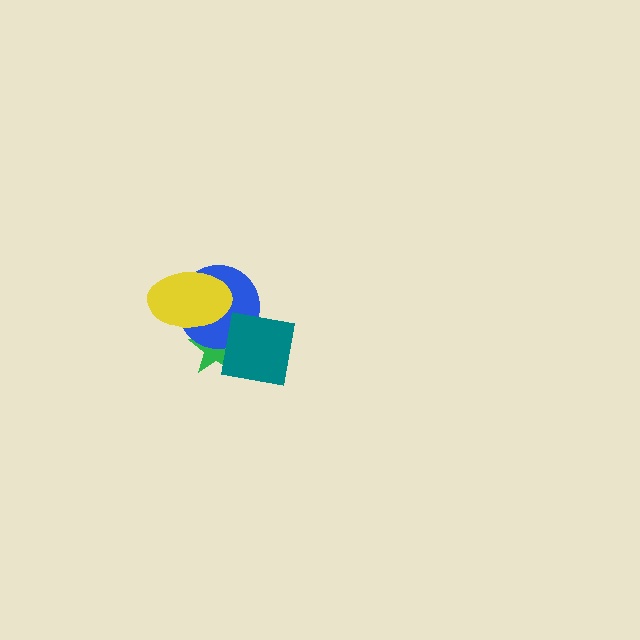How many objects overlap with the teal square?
2 objects overlap with the teal square.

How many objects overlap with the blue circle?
3 objects overlap with the blue circle.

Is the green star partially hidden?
Yes, it is partially covered by another shape.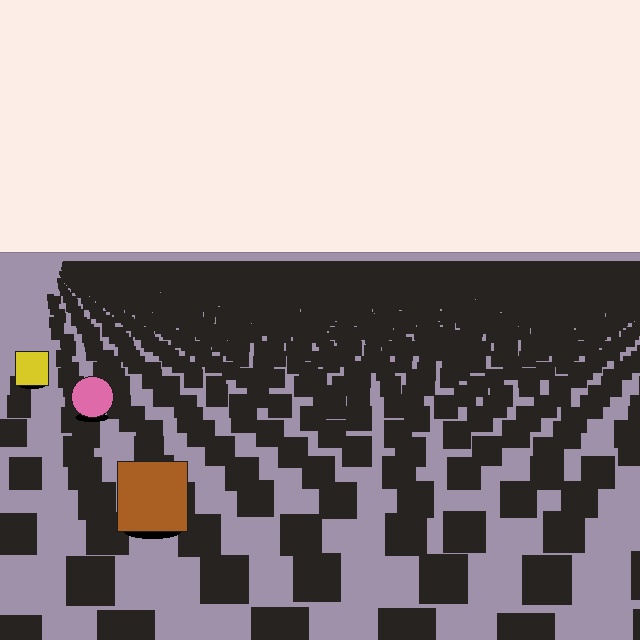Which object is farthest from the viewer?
The yellow square is farthest from the viewer. It appears smaller and the ground texture around it is denser.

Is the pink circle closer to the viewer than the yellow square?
Yes. The pink circle is closer — you can tell from the texture gradient: the ground texture is coarser near it.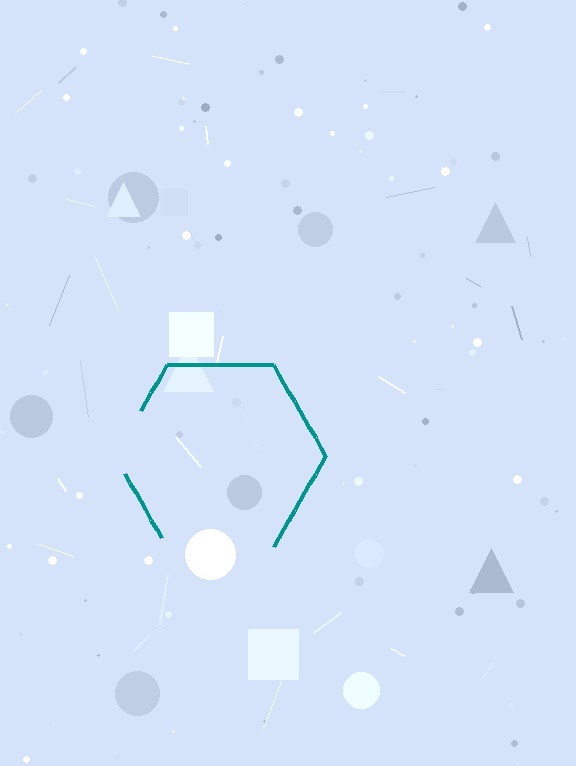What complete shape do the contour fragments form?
The contour fragments form a hexagon.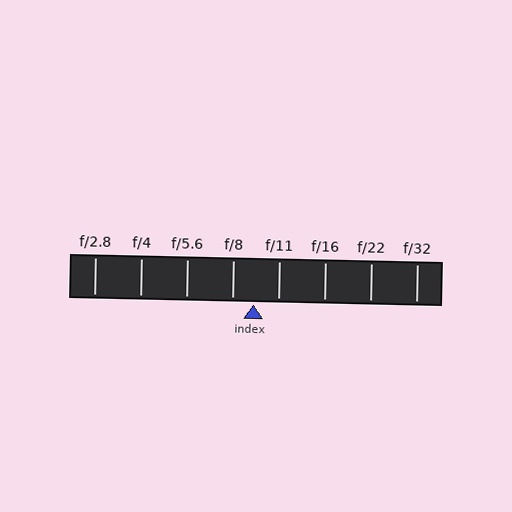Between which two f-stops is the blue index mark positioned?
The index mark is between f/8 and f/11.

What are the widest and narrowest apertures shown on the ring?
The widest aperture shown is f/2.8 and the narrowest is f/32.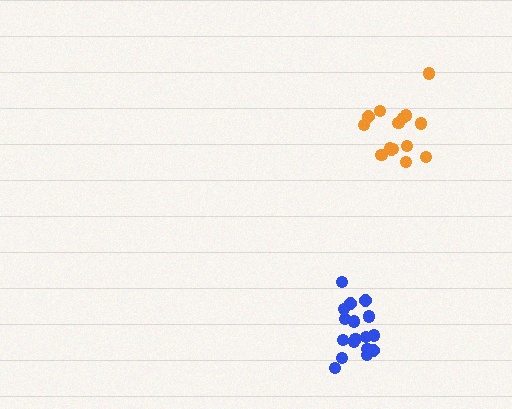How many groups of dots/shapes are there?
There are 2 groups.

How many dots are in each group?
Group 1: 15 dots, Group 2: 17 dots (32 total).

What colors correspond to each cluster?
The clusters are colored: orange, blue.